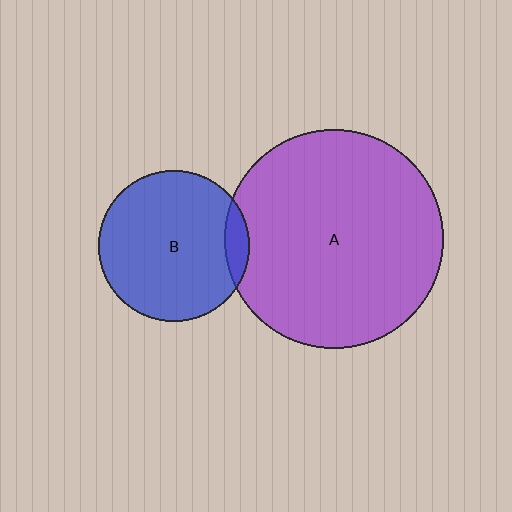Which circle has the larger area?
Circle A (purple).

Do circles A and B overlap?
Yes.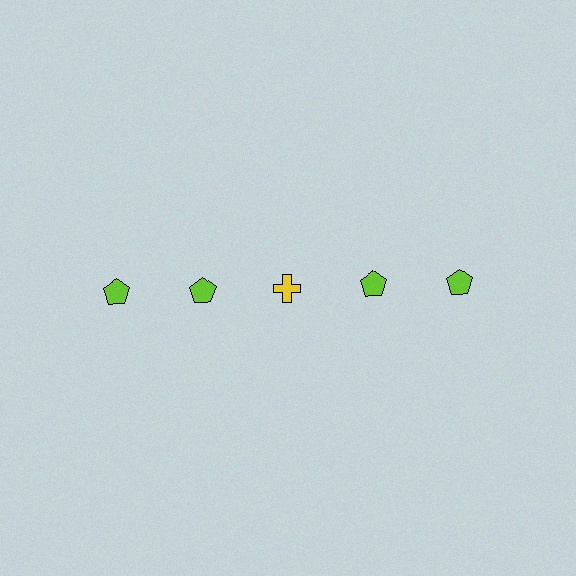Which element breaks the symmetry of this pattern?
The yellow cross in the top row, center column breaks the symmetry. All other shapes are lime pentagons.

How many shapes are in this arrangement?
There are 5 shapes arranged in a grid pattern.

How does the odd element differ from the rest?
It differs in both color (yellow instead of lime) and shape (cross instead of pentagon).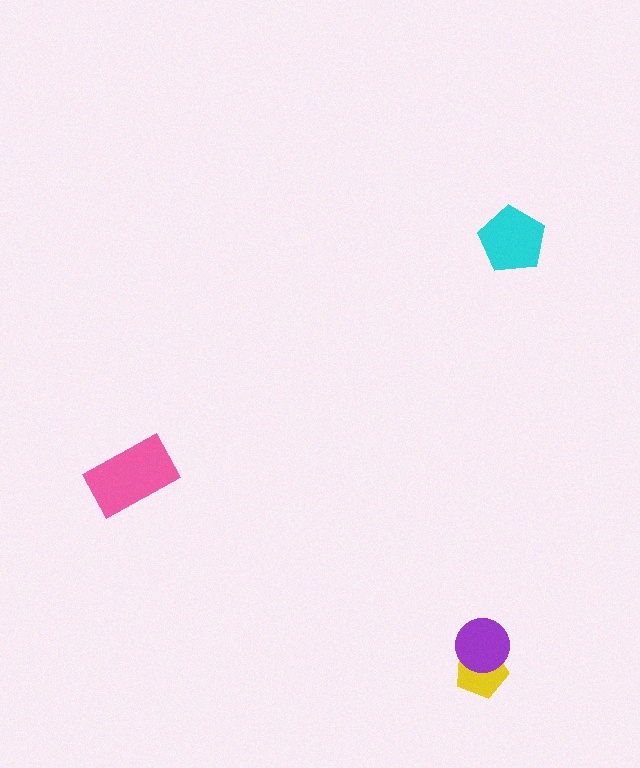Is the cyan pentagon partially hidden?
No, no other shape covers it.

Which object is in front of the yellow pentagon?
The purple circle is in front of the yellow pentagon.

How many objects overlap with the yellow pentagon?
1 object overlaps with the yellow pentagon.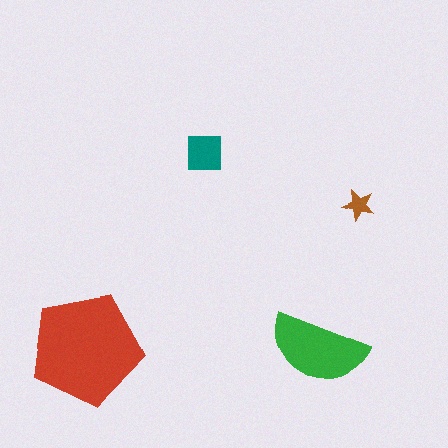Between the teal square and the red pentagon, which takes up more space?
The red pentagon.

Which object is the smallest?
The brown star.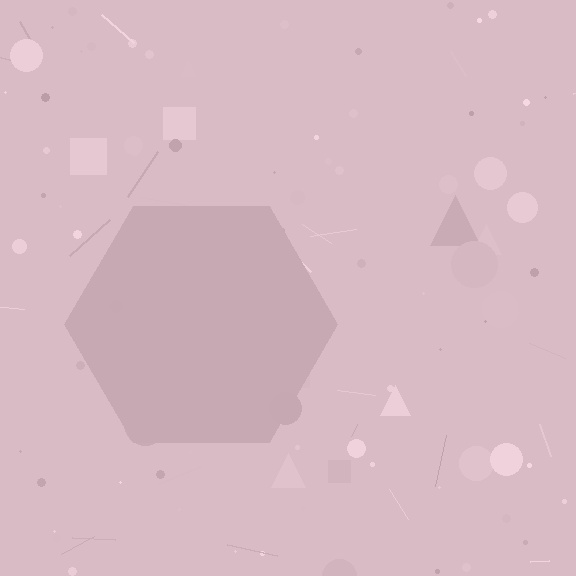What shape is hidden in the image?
A hexagon is hidden in the image.